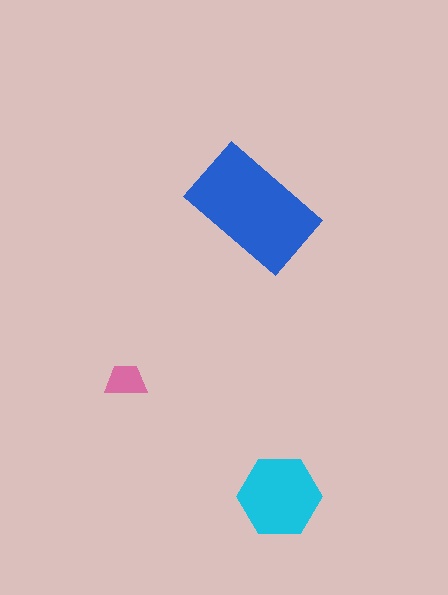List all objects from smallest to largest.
The pink trapezoid, the cyan hexagon, the blue rectangle.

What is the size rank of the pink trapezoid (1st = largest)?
3rd.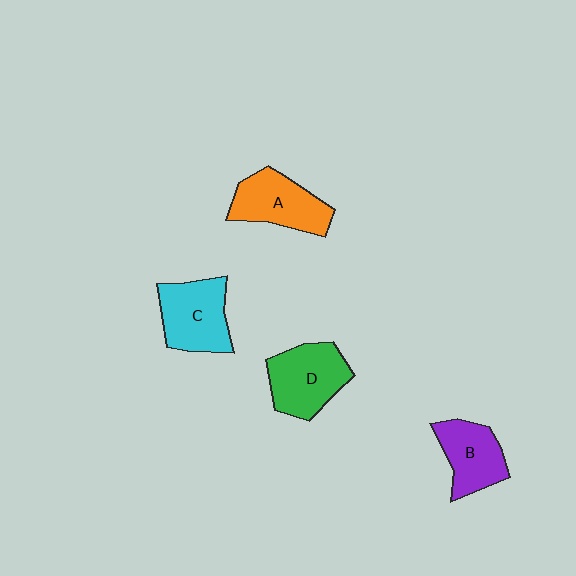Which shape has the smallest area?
Shape B (purple).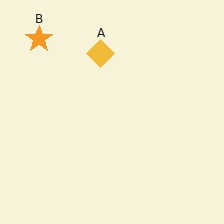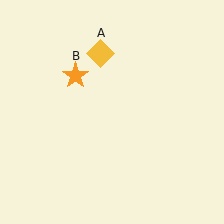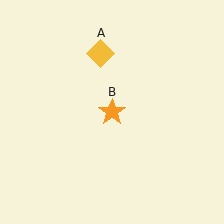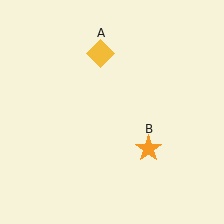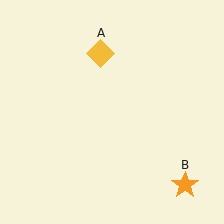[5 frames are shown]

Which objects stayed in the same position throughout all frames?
Yellow diamond (object A) remained stationary.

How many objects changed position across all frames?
1 object changed position: orange star (object B).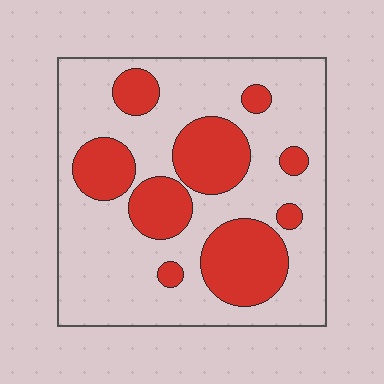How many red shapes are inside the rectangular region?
9.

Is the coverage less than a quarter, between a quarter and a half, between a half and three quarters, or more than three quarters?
Between a quarter and a half.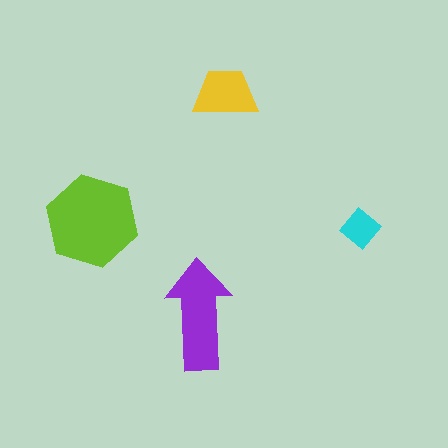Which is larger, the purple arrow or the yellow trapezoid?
The purple arrow.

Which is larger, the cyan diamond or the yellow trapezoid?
The yellow trapezoid.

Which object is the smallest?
The cyan diamond.